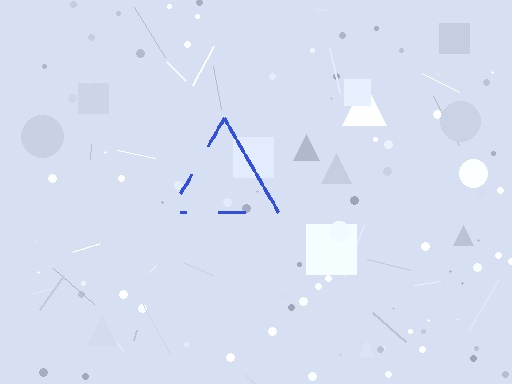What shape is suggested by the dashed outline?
The dashed outline suggests a triangle.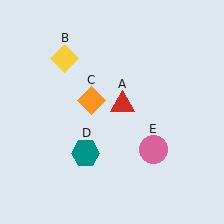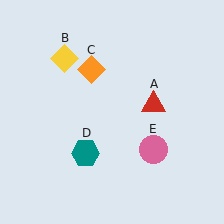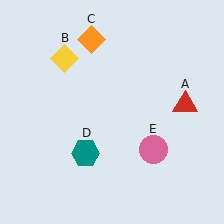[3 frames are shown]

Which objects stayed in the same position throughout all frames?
Yellow diamond (object B) and teal hexagon (object D) and pink circle (object E) remained stationary.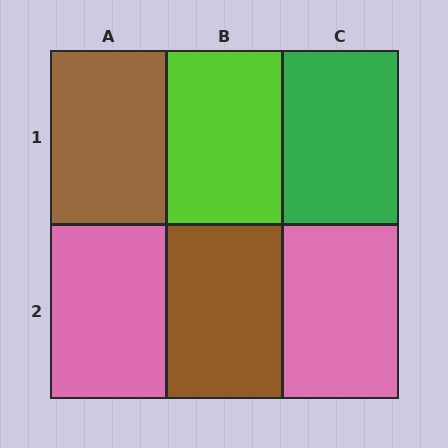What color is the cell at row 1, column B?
Lime.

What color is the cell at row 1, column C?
Green.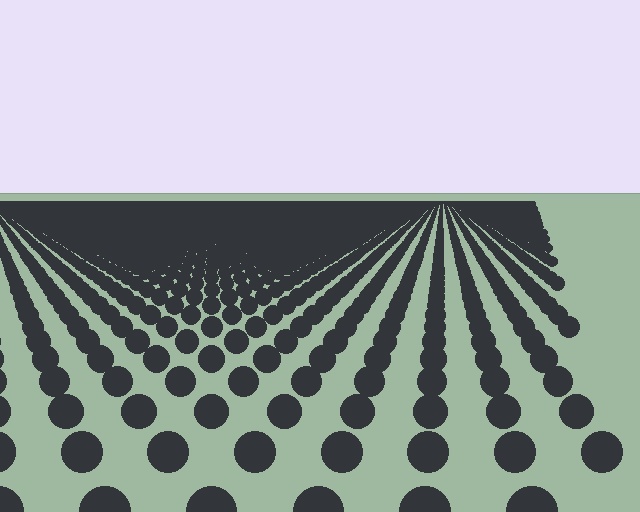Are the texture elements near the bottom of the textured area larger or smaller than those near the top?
Larger. Near the bottom, elements are closer to the viewer and appear at a bigger on-screen size.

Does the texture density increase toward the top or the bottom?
Density increases toward the top.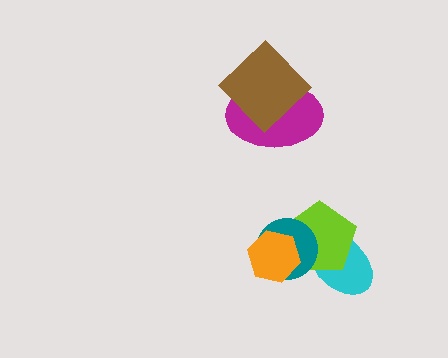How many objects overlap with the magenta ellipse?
1 object overlaps with the magenta ellipse.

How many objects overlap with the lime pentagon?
3 objects overlap with the lime pentagon.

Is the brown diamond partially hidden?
No, no other shape covers it.